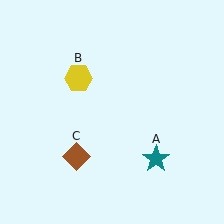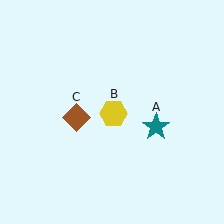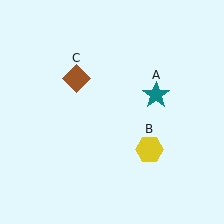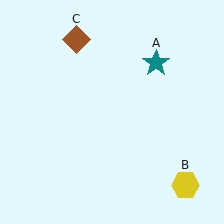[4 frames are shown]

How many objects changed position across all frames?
3 objects changed position: teal star (object A), yellow hexagon (object B), brown diamond (object C).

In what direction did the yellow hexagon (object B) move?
The yellow hexagon (object B) moved down and to the right.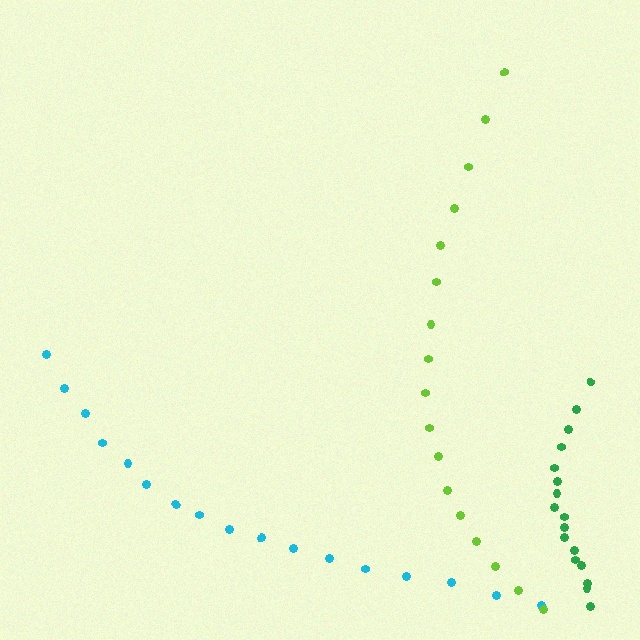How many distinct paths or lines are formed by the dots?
There are 3 distinct paths.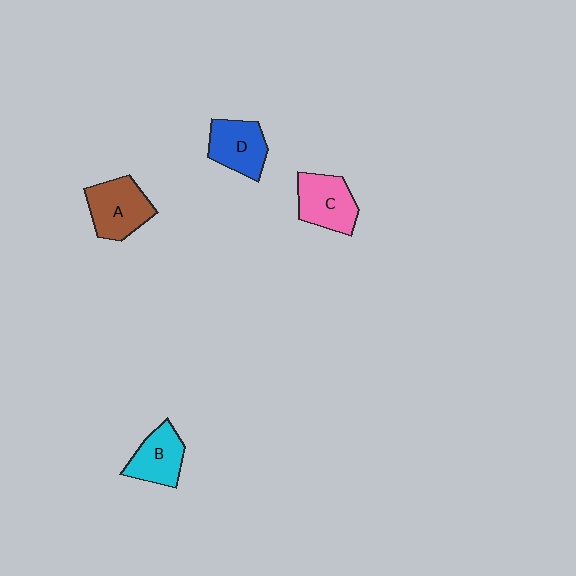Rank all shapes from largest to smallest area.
From largest to smallest: A (brown), C (pink), D (blue), B (cyan).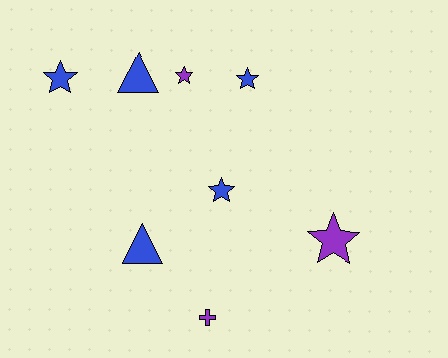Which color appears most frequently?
Blue, with 5 objects.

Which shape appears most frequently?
Star, with 5 objects.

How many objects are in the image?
There are 8 objects.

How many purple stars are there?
There are 2 purple stars.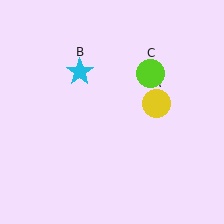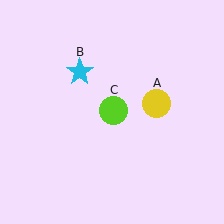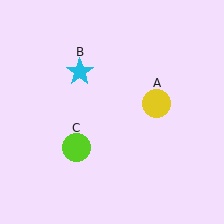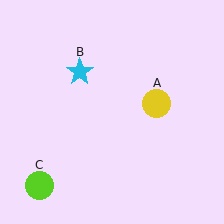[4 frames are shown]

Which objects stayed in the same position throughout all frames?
Yellow circle (object A) and cyan star (object B) remained stationary.